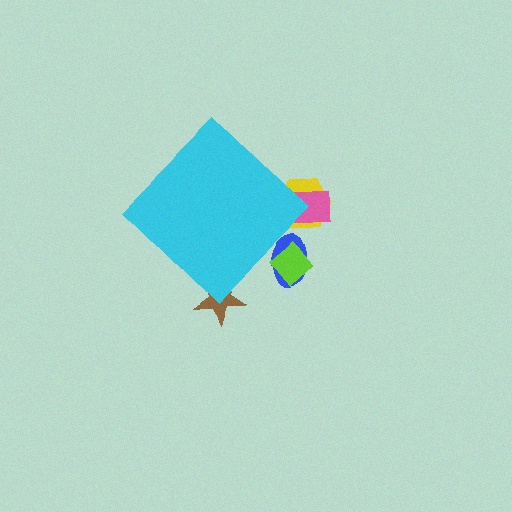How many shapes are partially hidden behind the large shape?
5 shapes are partially hidden.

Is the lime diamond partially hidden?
Yes, the lime diamond is partially hidden behind the cyan diamond.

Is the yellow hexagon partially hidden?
Yes, the yellow hexagon is partially hidden behind the cyan diamond.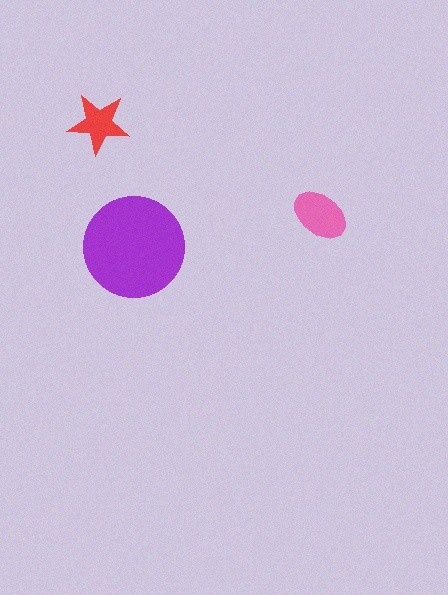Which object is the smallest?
The red star.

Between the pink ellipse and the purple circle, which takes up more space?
The purple circle.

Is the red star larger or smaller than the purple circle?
Smaller.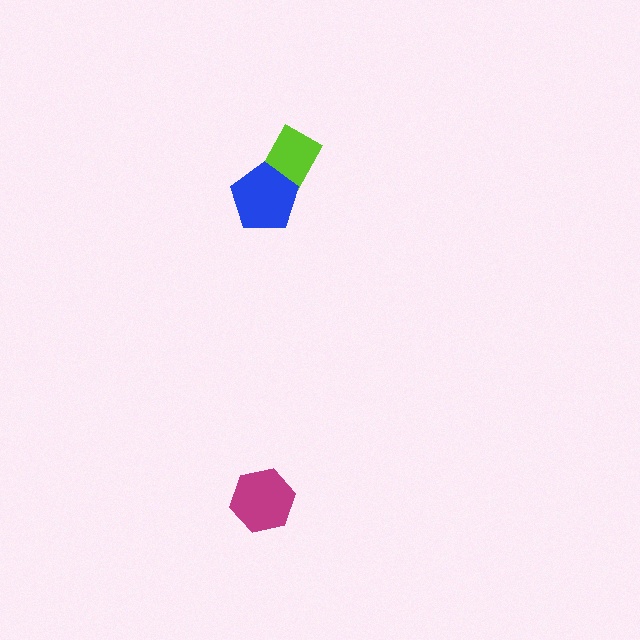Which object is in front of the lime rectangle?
The blue pentagon is in front of the lime rectangle.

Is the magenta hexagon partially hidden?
No, no other shape covers it.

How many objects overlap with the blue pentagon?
1 object overlaps with the blue pentagon.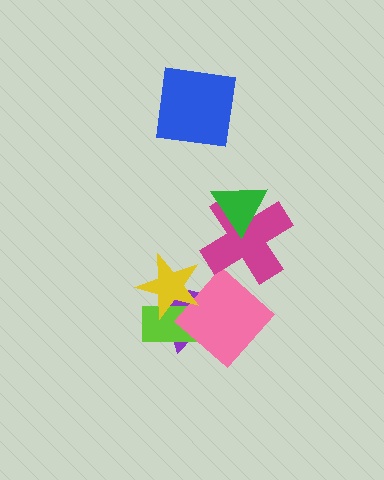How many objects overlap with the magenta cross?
1 object overlaps with the magenta cross.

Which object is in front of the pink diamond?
The yellow star is in front of the pink diamond.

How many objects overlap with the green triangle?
1 object overlaps with the green triangle.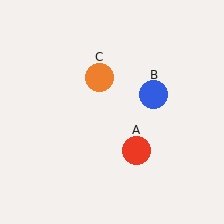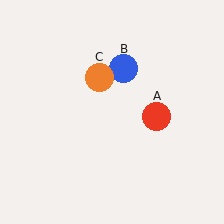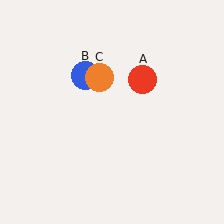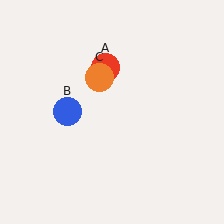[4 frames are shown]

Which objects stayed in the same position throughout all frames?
Orange circle (object C) remained stationary.